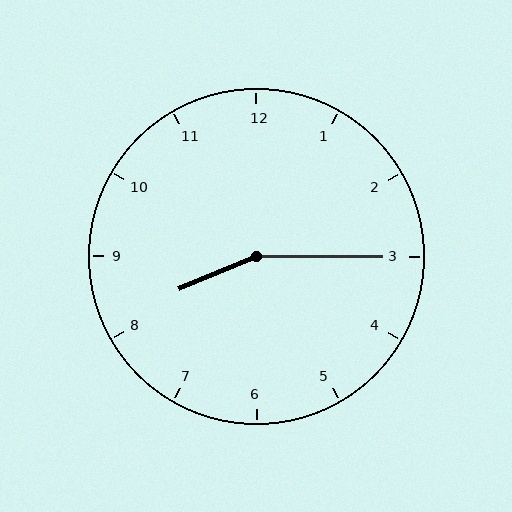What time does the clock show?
8:15.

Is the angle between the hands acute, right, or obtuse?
It is obtuse.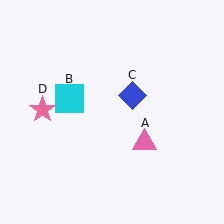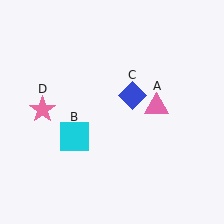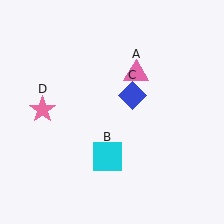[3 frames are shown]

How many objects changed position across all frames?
2 objects changed position: pink triangle (object A), cyan square (object B).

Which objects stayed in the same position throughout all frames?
Blue diamond (object C) and pink star (object D) remained stationary.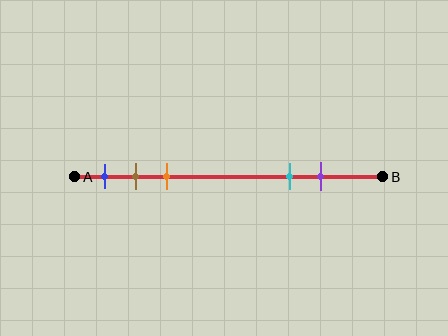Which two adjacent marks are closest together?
The brown and orange marks are the closest adjacent pair.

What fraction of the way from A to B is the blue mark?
The blue mark is approximately 10% (0.1) of the way from A to B.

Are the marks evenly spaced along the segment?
No, the marks are not evenly spaced.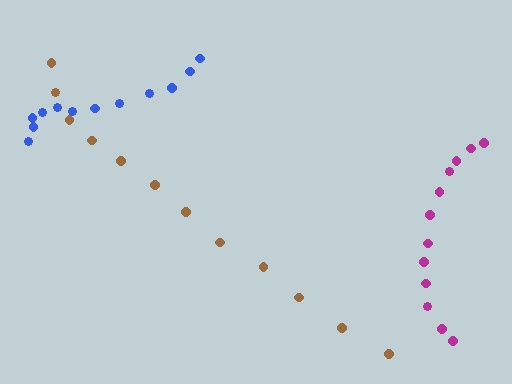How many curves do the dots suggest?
There are 3 distinct paths.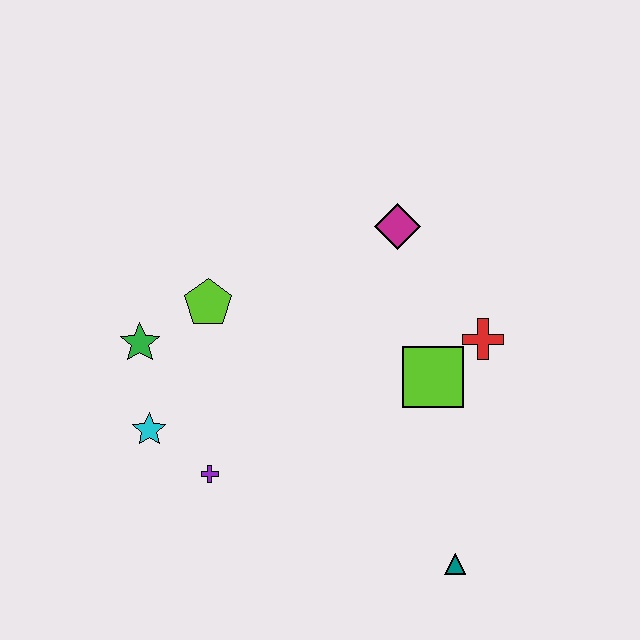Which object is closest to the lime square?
The red cross is closest to the lime square.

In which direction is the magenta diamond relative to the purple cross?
The magenta diamond is above the purple cross.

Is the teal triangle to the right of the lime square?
Yes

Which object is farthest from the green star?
The teal triangle is farthest from the green star.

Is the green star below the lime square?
No